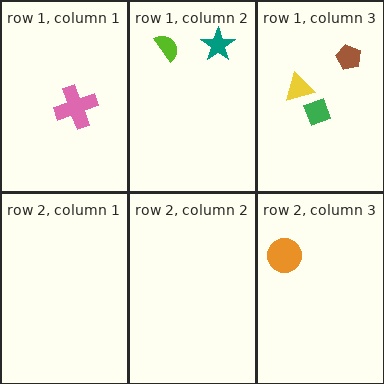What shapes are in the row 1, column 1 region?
The pink cross.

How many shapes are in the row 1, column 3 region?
3.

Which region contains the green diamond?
The row 1, column 3 region.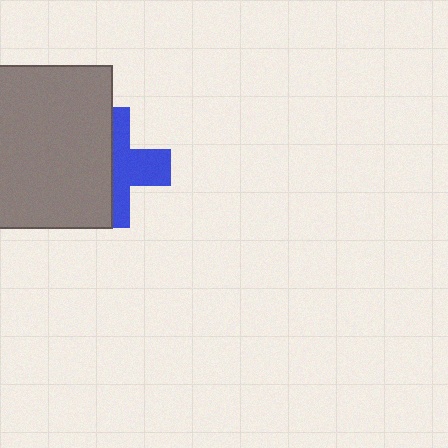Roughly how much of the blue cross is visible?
About half of it is visible (roughly 47%).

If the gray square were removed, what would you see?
You would see the complete blue cross.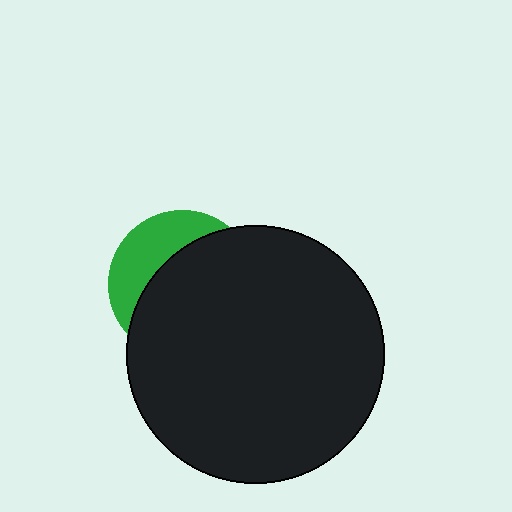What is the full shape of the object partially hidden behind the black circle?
The partially hidden object is a green circle.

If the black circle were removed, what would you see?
You would see the complete green circle.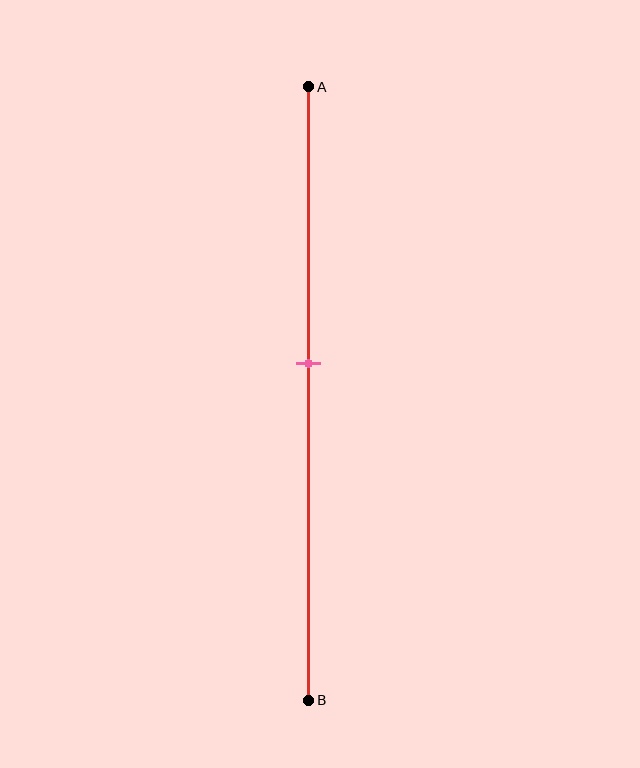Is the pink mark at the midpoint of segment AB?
No, the mark is at about 45% from A, not at the 50% midpoint.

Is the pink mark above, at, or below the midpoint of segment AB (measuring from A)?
The pink mark is above the midpoint of segment AB.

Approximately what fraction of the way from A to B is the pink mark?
The pink mark is approximately 45% of the way from A to B.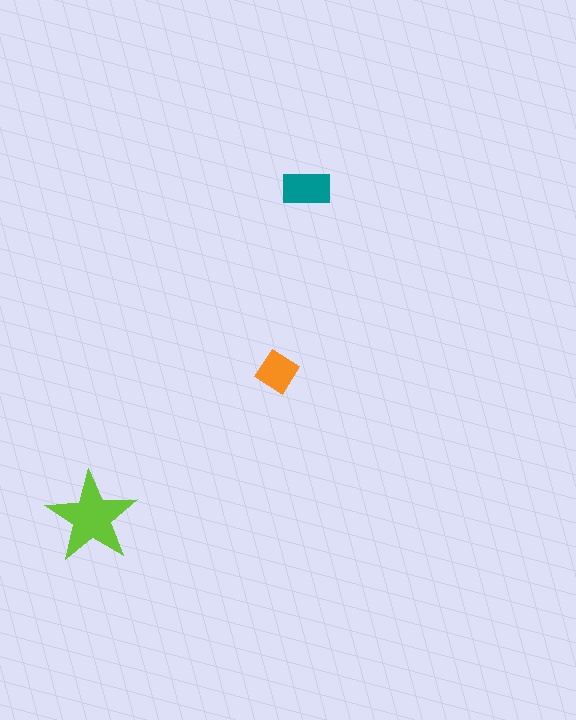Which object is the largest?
The lime star.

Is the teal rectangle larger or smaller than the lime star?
Smaller.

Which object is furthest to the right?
The teal rectangle is rightmost.